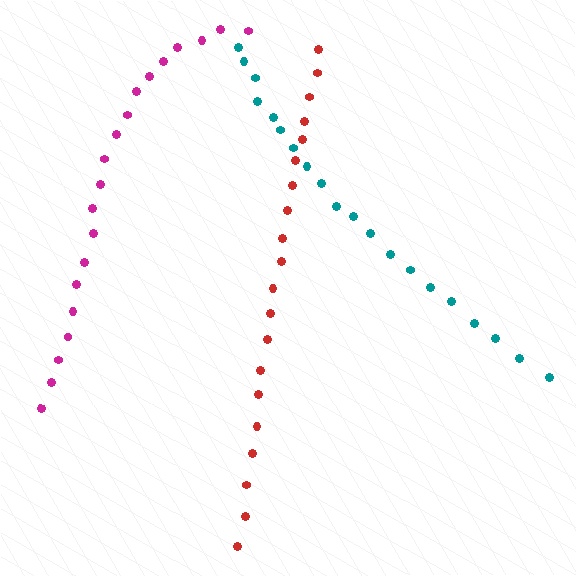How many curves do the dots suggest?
There are 3 distinct paths.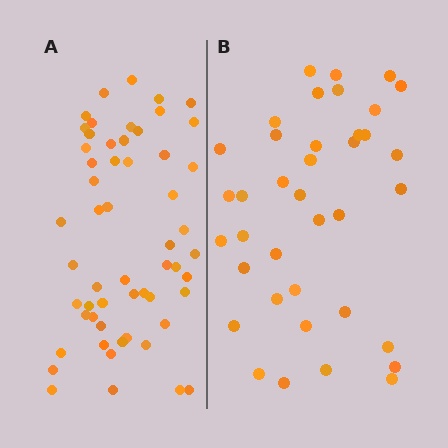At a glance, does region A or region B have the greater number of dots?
Region A (the left region) has more dots.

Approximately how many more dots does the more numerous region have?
Region A has approximately 20 more dots than region B.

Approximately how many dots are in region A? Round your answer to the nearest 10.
About 60 dots. (The exact count is 56, which rounds to 60.)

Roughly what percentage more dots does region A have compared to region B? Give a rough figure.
About 45% more.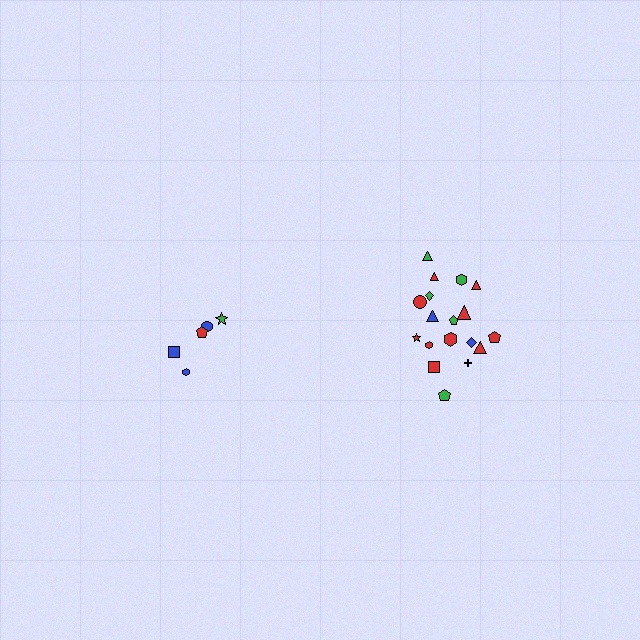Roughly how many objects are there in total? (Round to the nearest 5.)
Roughly 25 objects in total.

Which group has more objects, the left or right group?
The right group.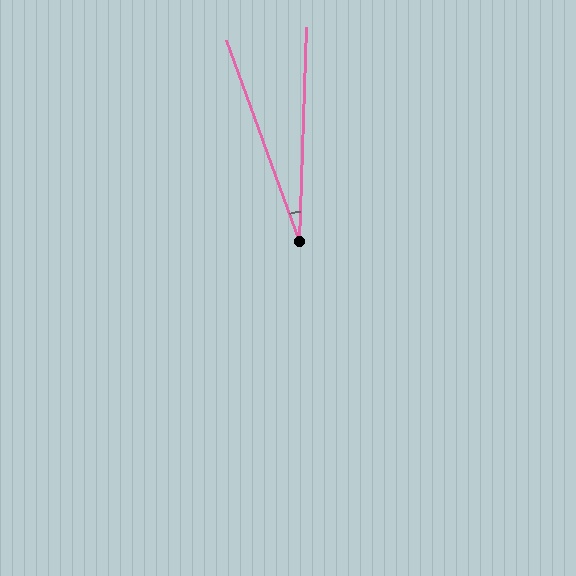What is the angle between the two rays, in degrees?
Approximately 22 degrees.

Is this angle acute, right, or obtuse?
It is acute.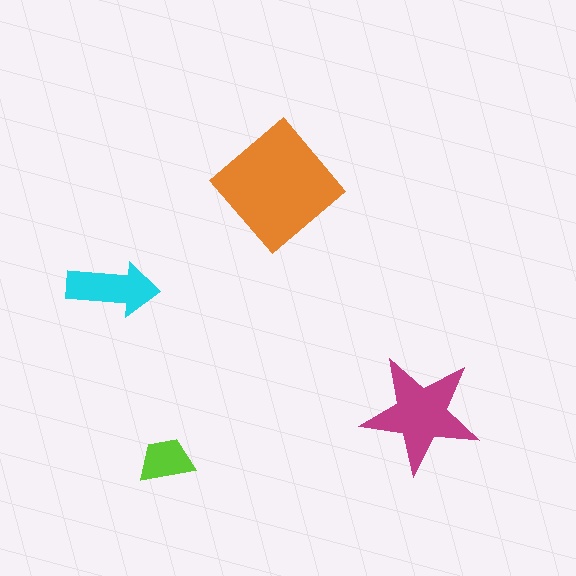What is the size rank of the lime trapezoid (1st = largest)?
4th.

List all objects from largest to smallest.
The orange diamond, the magenta star, the cyan arrow, the lime trapezoid.